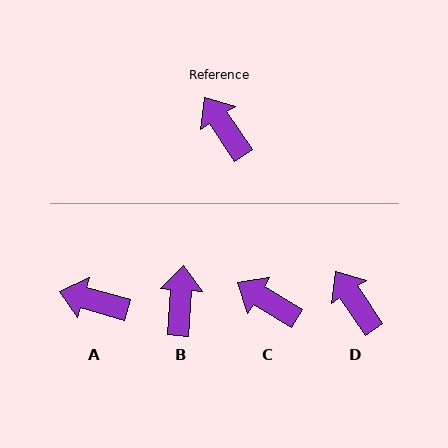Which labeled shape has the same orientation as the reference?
D.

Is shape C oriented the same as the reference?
No, it is off by about 25 degrees.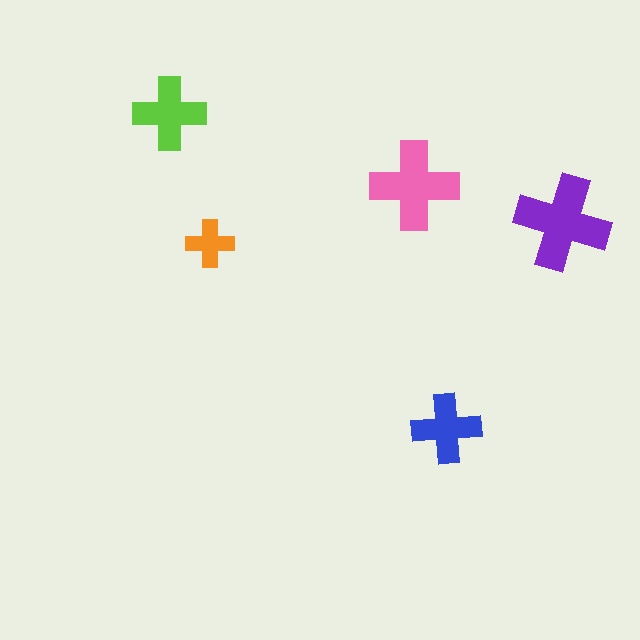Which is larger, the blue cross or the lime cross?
The lime one.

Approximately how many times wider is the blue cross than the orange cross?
About 1.5 times wider.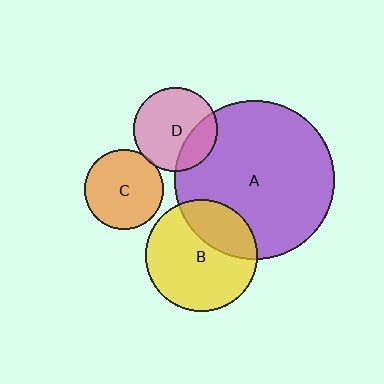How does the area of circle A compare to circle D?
Approximately 3.6 times.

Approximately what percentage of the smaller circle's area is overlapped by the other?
Approximately 5%.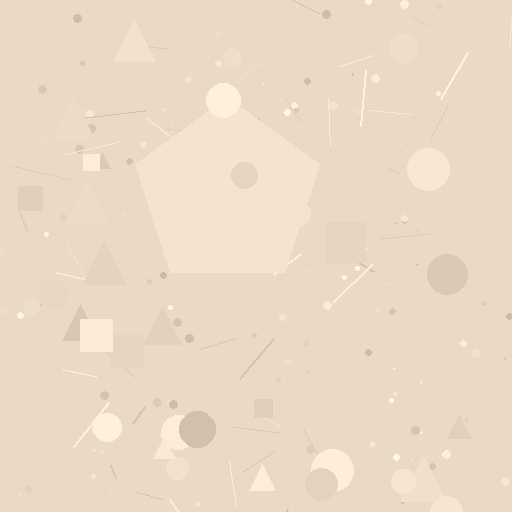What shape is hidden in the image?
A pentagon is hidden in the image.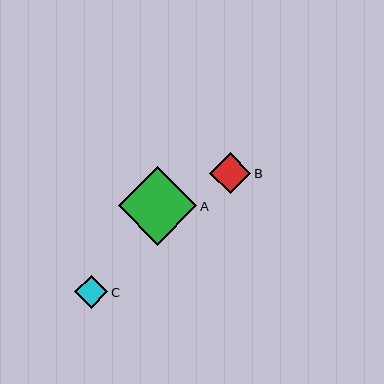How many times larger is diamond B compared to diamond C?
Diamond B is approximately 1.2 times the size of diamond C.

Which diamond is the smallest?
Diamond C is the smallest with a size of approximately 33 pixels.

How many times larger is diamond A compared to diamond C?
Diamond A is approximately 2.4 times the size of diamond C.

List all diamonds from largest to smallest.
From largest to smallest: A, B, C.